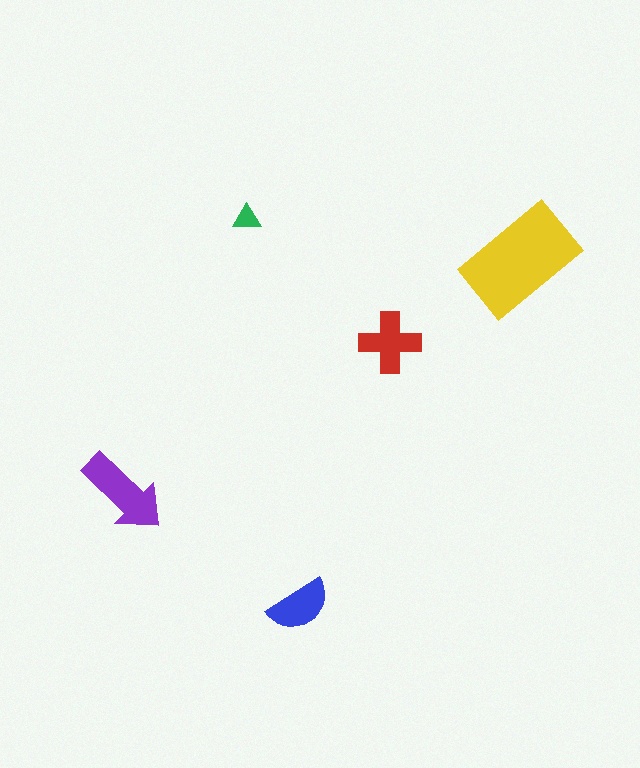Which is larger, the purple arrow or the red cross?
The purple arrow.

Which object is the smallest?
The green triangle.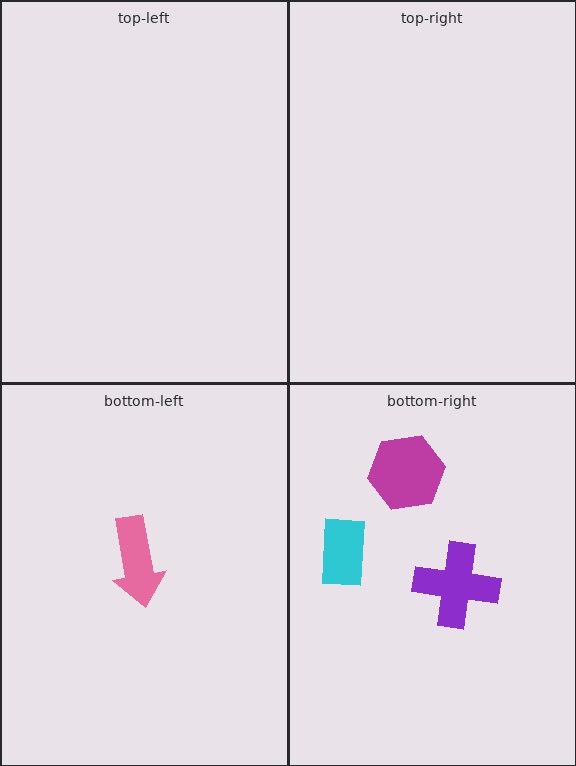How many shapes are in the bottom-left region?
1.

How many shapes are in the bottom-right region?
3.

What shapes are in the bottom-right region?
The magenta hexagon, the purple cross, the cyan rectangle.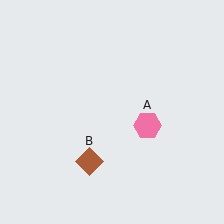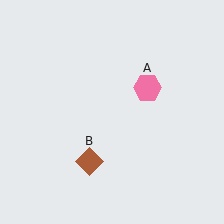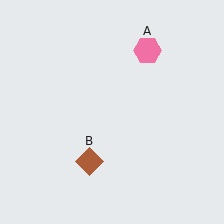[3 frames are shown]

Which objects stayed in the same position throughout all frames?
Brown diamond (object B) remained stationary.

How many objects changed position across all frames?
1 object changed position: pink hexagon (object A).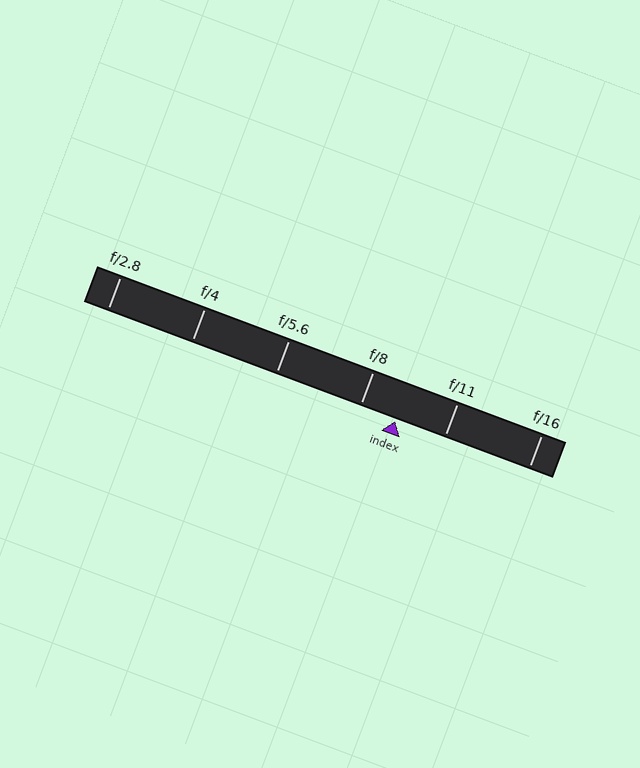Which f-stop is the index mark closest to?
The index mark is closest to f/8.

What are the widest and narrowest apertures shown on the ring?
The widest aperture shown is f/2.8 and the narrowest is f/16.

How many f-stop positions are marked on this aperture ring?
There are 6 f-stop positions marked.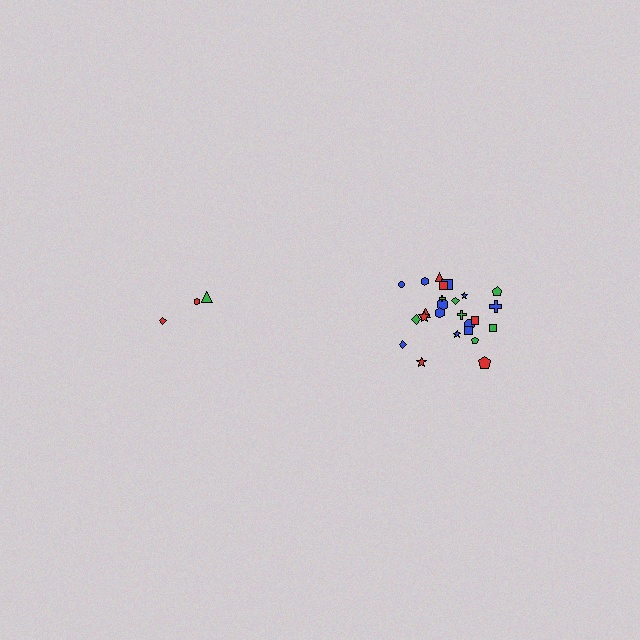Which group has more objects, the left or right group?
The right group.